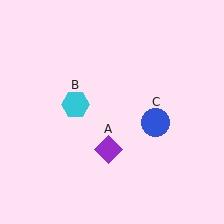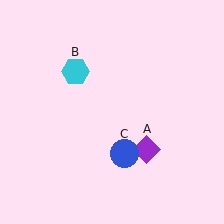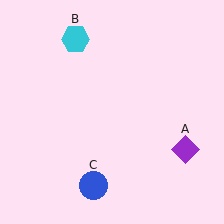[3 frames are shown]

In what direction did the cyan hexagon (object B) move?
The cyan hexagon (object B) moved up.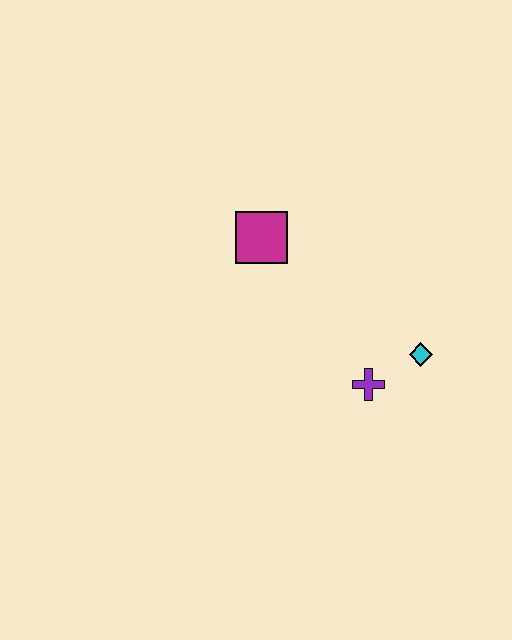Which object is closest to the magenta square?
The purple cross is closest to the magenta square.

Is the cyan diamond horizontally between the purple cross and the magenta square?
No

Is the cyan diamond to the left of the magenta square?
No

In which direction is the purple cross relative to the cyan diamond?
The purple cross is to the left of the cyan diamond.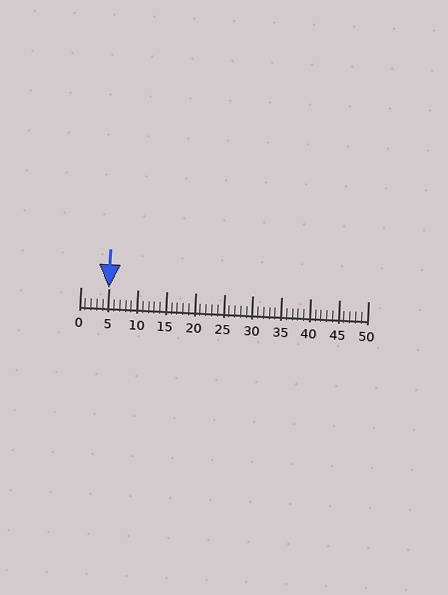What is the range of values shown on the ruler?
The ruler shows values from 0 to 50.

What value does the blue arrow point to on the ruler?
The blue arrow points to approximately 5.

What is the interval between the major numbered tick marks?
The major tick marks are spaced 5 units apart.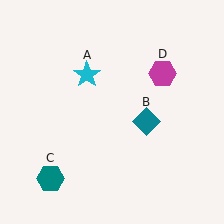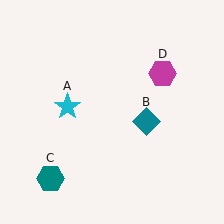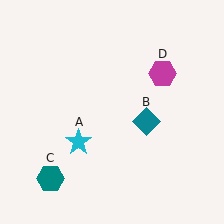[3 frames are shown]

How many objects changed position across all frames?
1 object changed position: cyan star (object A).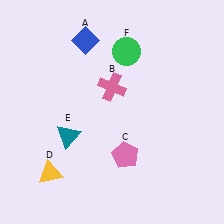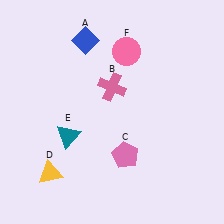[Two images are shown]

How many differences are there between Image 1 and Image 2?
There is 1 difference between the two images.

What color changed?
The circle (F) changed from green in Image 1 to pink in Image 2.